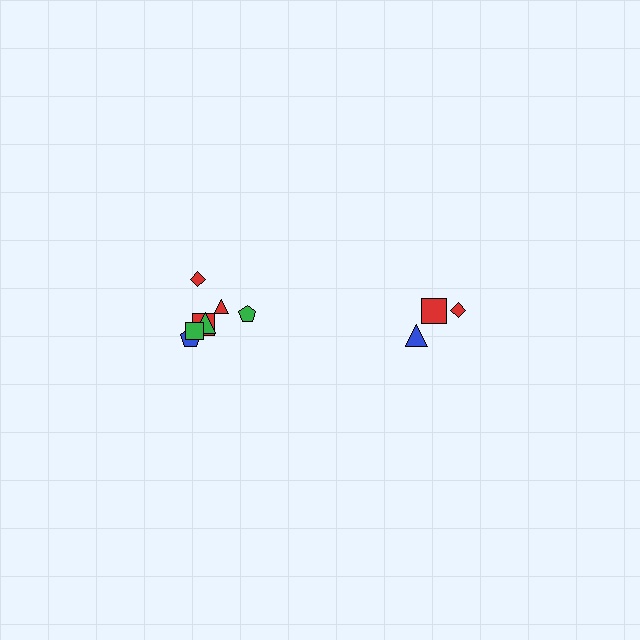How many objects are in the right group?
There are 3 objects.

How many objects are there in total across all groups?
There are 10 objects.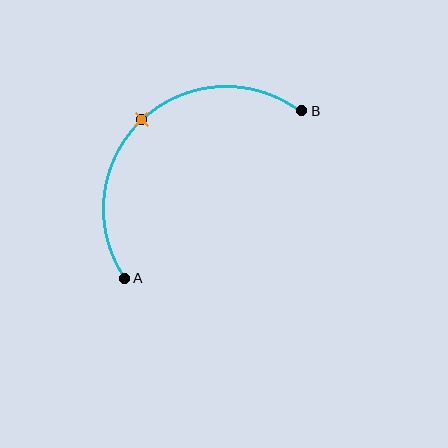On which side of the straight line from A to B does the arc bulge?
The arc bulges above and to the left of the straight line connecting A and B.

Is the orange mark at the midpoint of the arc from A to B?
Yes. The orange mark lies on the arc at equal arc-length from both A and B — it is the arc midpoint.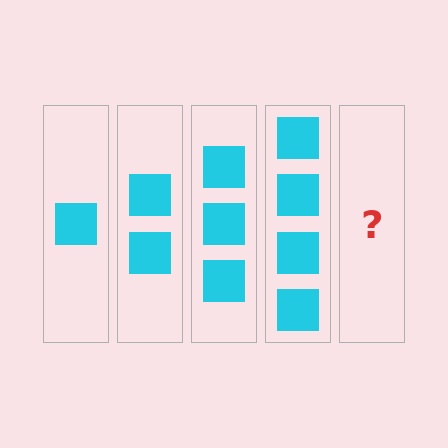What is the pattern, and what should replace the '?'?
The pattern is that each step adds one more square. The '?' should be 5 squares.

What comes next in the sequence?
The next element should be 5 squares.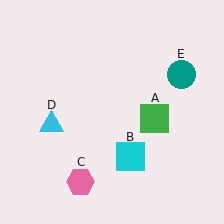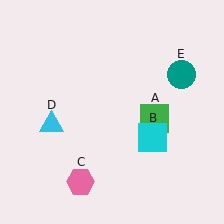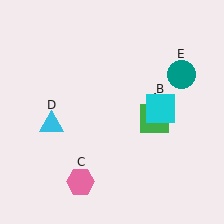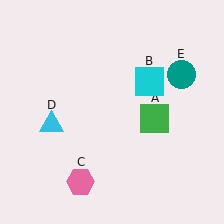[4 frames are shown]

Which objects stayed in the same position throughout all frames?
Green square (object A) and pink hexagon (object C) and cyan triangle (object D) and teal circle (object E) remained stationary.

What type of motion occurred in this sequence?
The cyan square (object B) rotated counterclockwise around the center of the scene.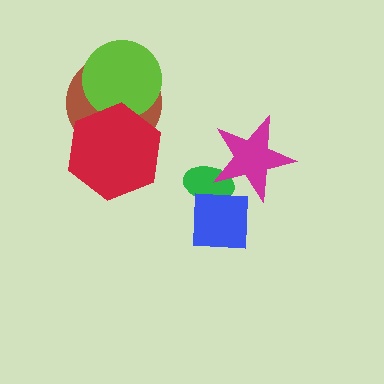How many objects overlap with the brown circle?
2 objects overlap with the brown circle.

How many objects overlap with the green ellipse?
2 objects overlap with the green ellipse.